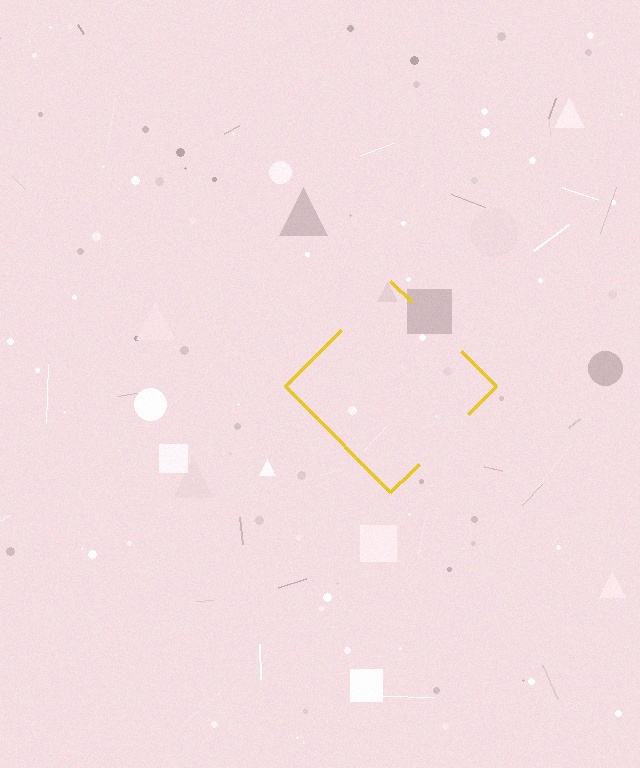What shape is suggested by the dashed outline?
The dashed outline suggests a diamond.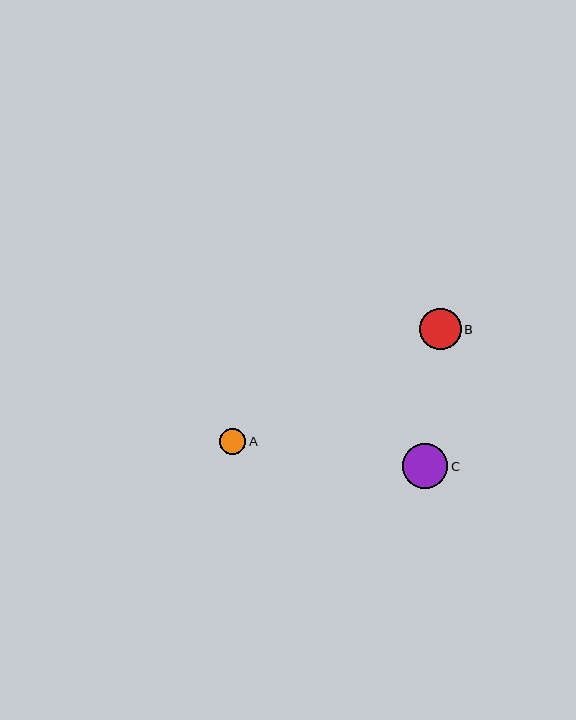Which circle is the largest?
Circle C is the largest with a size of approximately 45 pixels.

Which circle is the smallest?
Circle A is the smallest with a size of approximately 26 pixels.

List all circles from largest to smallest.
From largest to smallest: C, B, A.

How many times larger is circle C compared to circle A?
Circle C is approximately 1.7 times the size of circle A.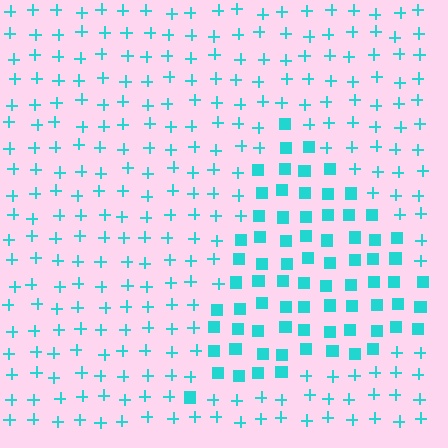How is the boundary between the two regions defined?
The boundary is defined by a change in element shape: squares inside vs. plus signs outside. All elements share the same color and spacing.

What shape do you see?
I see a triangle.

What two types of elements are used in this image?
The image uses squares inside the triangle region and plus signs outside it.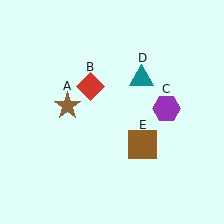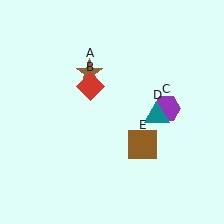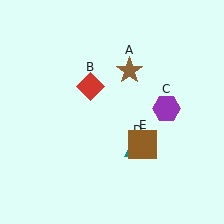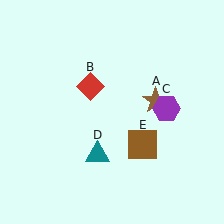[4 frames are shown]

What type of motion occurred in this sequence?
The brown star (object A), teal triangle (object D) rotated clockwise around the center of the scene.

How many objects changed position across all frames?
2 objects changed position: brown star (object A), teal triangle (object D).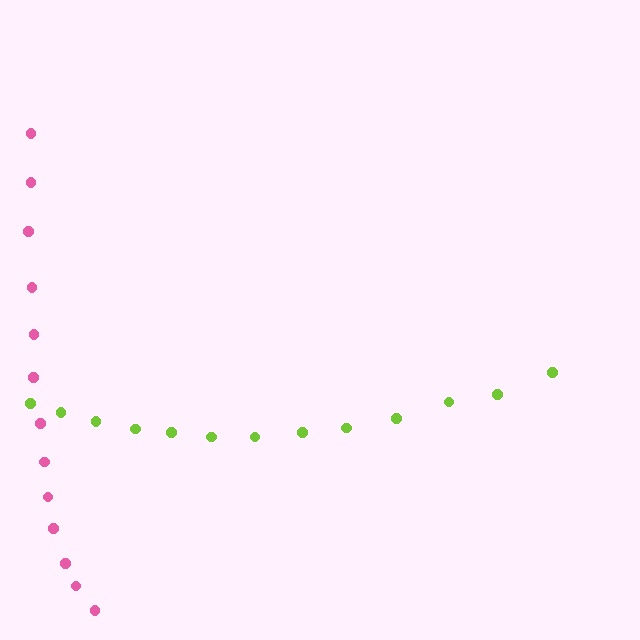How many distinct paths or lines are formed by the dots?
There are 2 distinct paths.